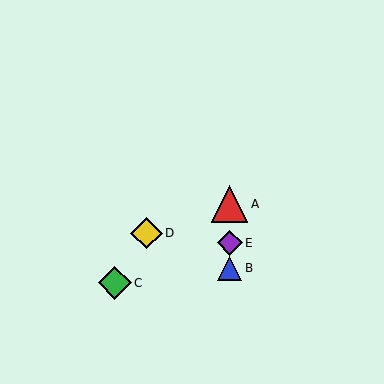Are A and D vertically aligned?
No, A is at x≈230 and D is at x≈147.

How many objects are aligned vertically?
3 objects (A, B, E) are aligned vertically.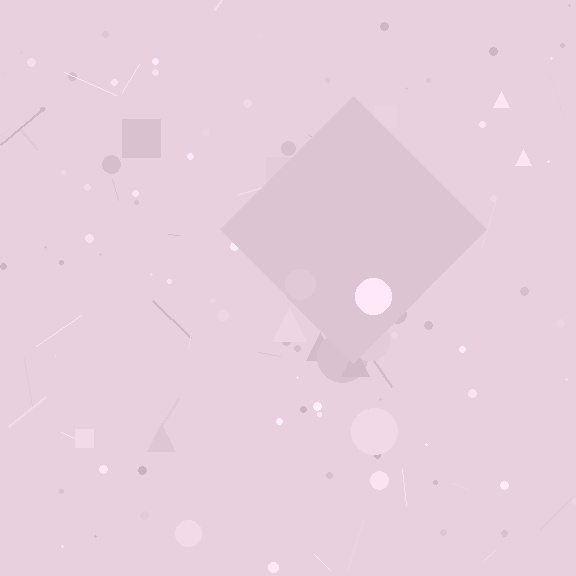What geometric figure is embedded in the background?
A diamond is embedded in the background.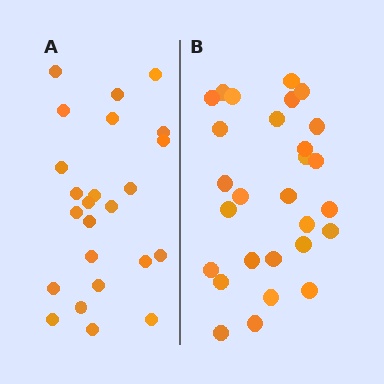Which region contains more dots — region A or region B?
Region B (the right region) has more dots.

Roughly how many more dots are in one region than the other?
Region B has about 4 more dots than region A.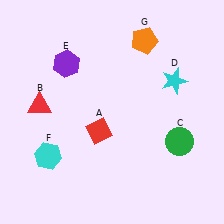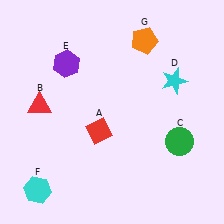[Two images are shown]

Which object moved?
The cyan hexagon (F) moved down.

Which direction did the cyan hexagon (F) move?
The cyan hexagon (F) moved down.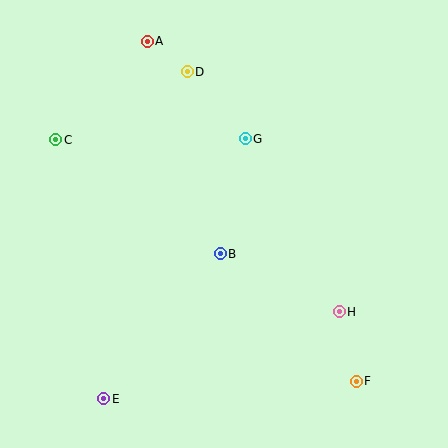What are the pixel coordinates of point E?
Point E is at (104, 399).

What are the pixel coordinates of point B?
Point B is at (220, 254).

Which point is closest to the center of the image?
Point B at (220, 254) is closest to the center.